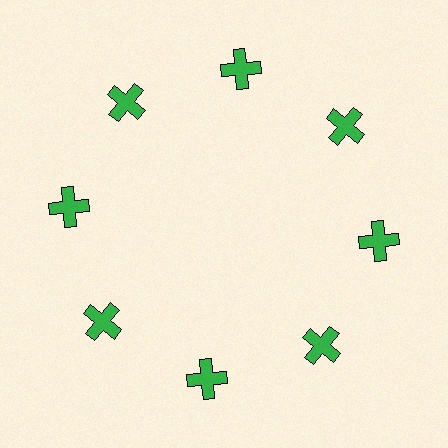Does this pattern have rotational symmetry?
Yes, this pattern has 8-fold rotational symmetry. It looks the same after rotating 45 degrees around the center.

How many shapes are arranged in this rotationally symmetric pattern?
There are 8 shapes, arranged in 8 groups of 1.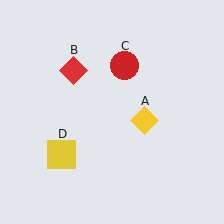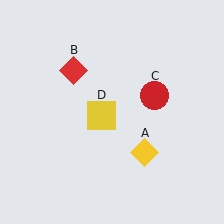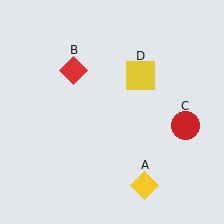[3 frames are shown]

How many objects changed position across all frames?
3 objects changed position: yellow diamond (object A), red circle (object C), yellow square (object D).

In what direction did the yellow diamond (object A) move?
The yellow diamond (object A) moved down.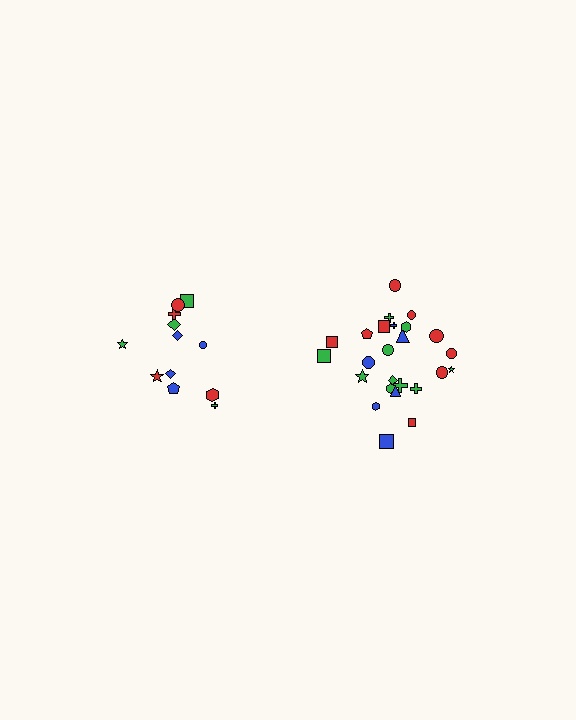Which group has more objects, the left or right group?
The right group.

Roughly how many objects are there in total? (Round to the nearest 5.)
Roughly 35 objects in total.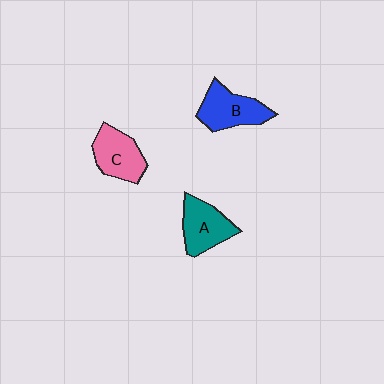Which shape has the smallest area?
Shape C (pink).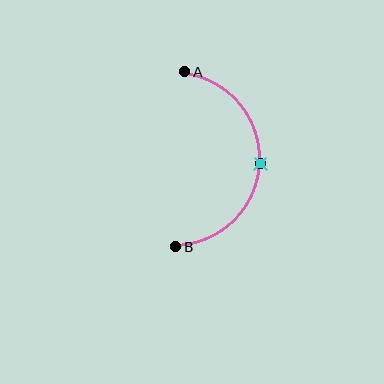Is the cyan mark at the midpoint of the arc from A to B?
Yes. The cyan mark lies on the arc at equal arc-length from both A and B — it is the arc midpoint.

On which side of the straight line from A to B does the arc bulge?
The arc bulges to the right of the straight line connecting A and B.